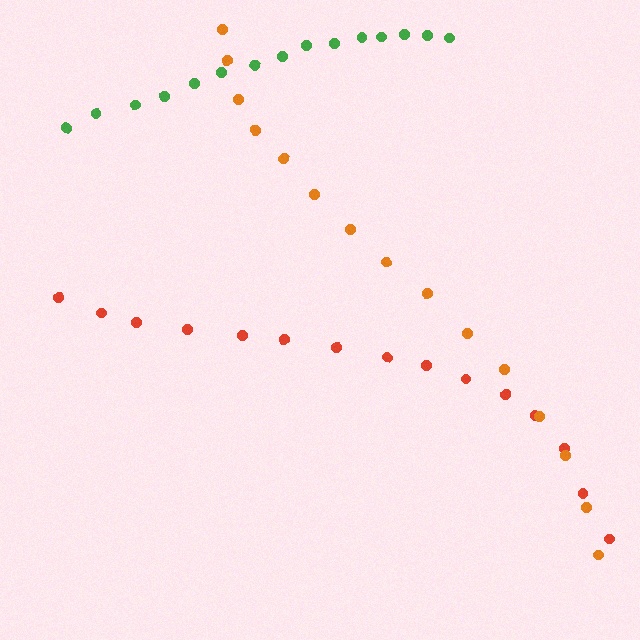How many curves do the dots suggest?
There are 3 distinct paths.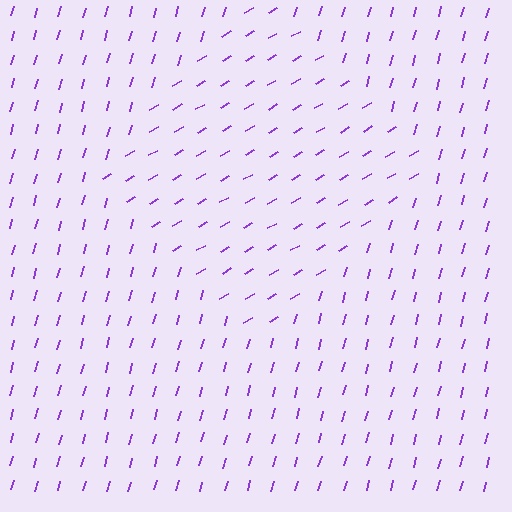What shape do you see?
I see a diamond.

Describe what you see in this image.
The image is filled with small purple line segments. A diamond region in the image has lines oriented differently from the surrounding lines, creating a visible texture boundary.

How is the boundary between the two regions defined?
The boundary is defined purely by a change in line orientation (approximately 45 degrees difference). All lines are the same color and thickness.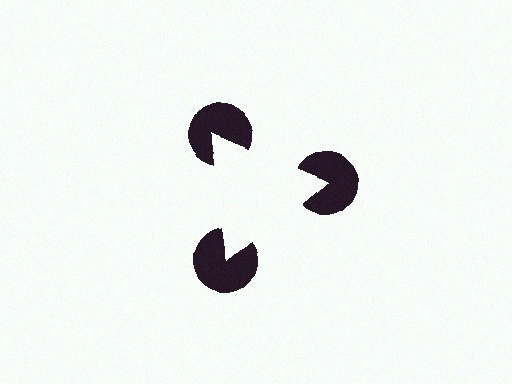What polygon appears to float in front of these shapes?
An illusory triangle — its edges are inferred from the aligned wedge cuts in the pac-man discs, not physically drawn.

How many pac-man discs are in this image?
There are 3 — one at each vertex of the illusory triangle.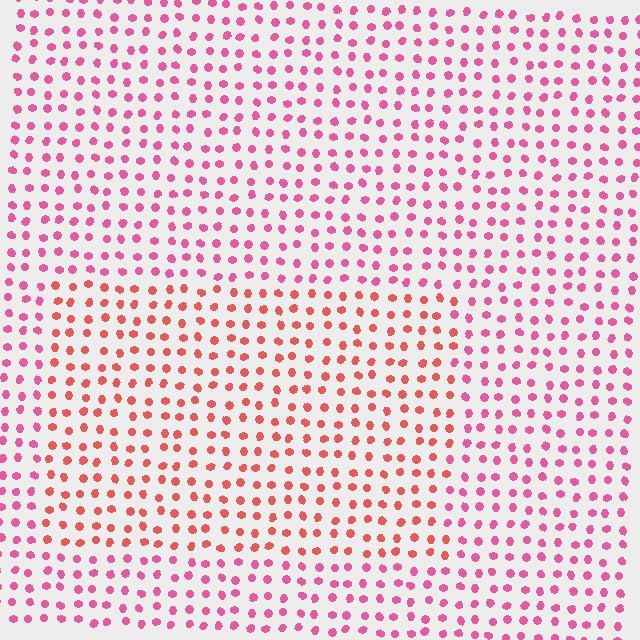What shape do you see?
I see a rectangle.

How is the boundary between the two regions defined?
The boundary is defined purely by a slight shift in hue (about 30 degrees). Spacing, size, and orientation are identical on both sides.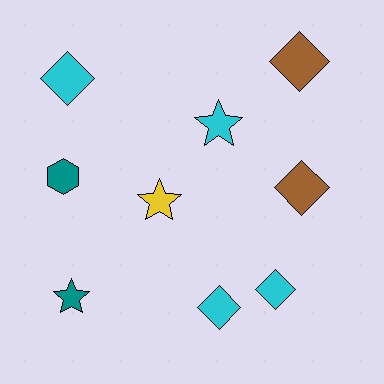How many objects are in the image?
There are 9 objects.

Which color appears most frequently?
Cyan, with 4 objects.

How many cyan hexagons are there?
There are no cyan hexagons.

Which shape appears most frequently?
Diamond, with 5 objects.